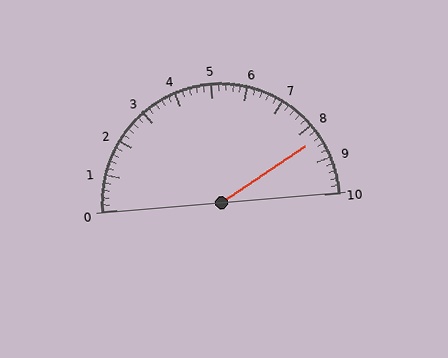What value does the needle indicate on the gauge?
The needle indicates approximately 8.4.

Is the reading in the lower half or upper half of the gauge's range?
The reading is in the upper half of the range (0 to 10).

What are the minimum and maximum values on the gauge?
The gauge ranges from 0 to 10.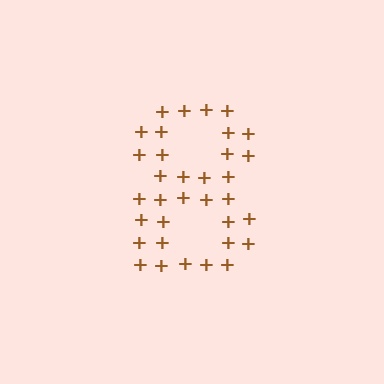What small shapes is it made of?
It is made of small plus signs.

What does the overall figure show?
The overall figure shows the digit 8.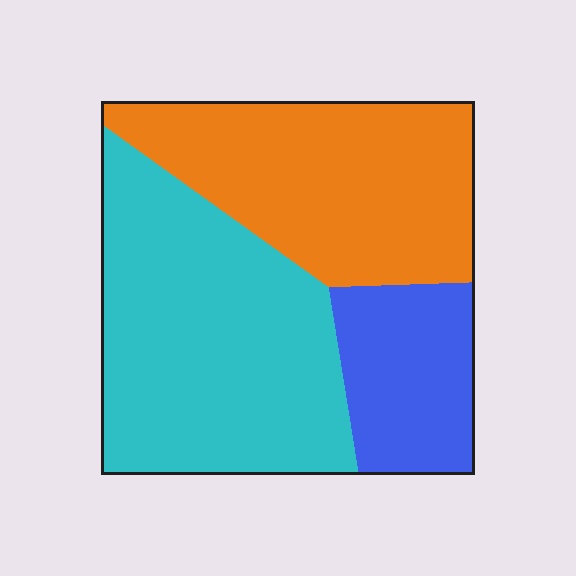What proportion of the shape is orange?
Orange covers 36% of the shape.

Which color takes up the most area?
Cyan, at roughly 45%.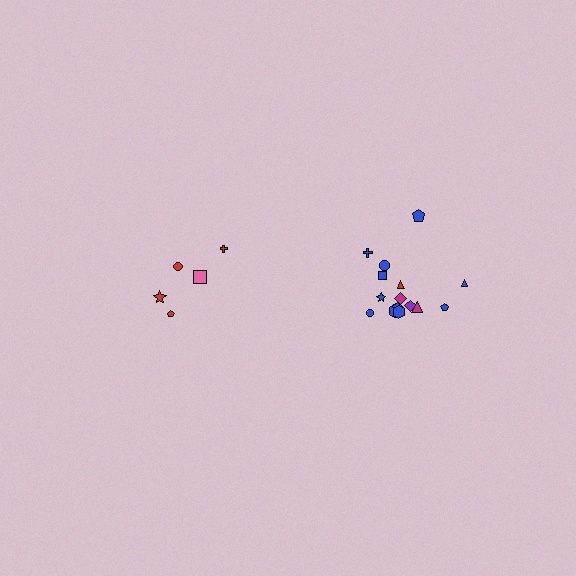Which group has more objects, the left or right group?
The right group.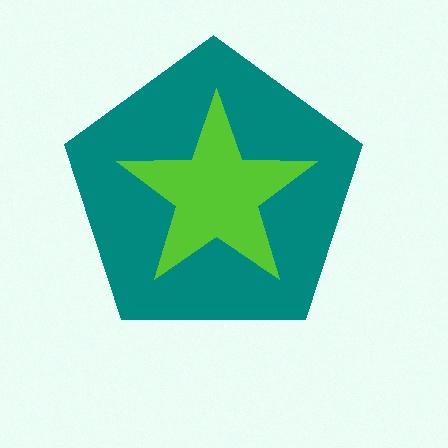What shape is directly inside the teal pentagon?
The lime star.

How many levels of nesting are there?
2.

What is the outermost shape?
The teal pentagon.